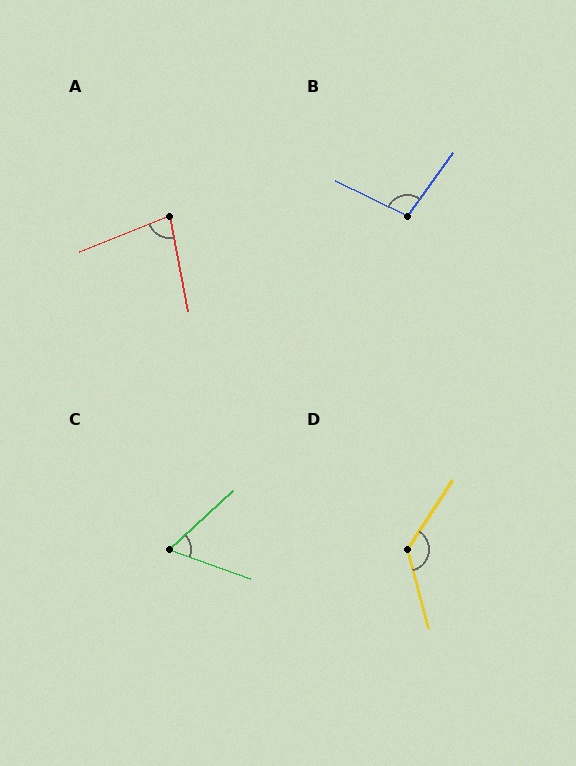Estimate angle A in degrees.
Approximately 79 degrees.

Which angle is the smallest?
C, at approximately 62 degrees.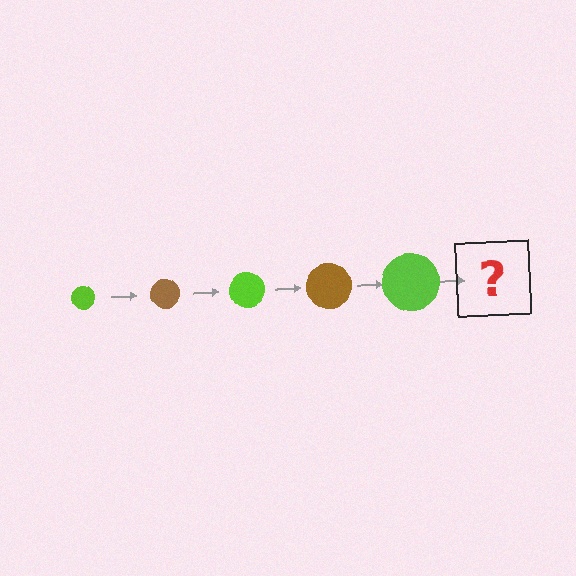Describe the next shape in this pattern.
It should be a brown circle, larger than the previous one.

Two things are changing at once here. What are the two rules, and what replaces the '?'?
The two rules are that the circle grows larger each step and the color cycles through lime and brown. The '?' should be a brown circle, larger than the previous one.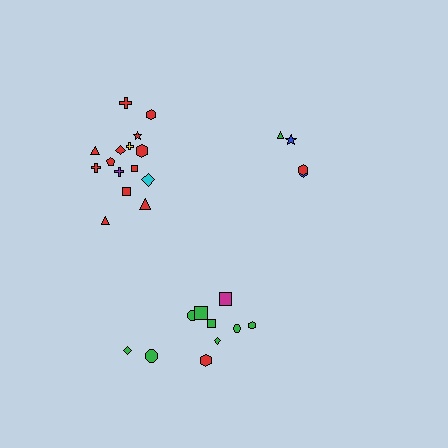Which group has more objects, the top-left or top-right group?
The top-left group.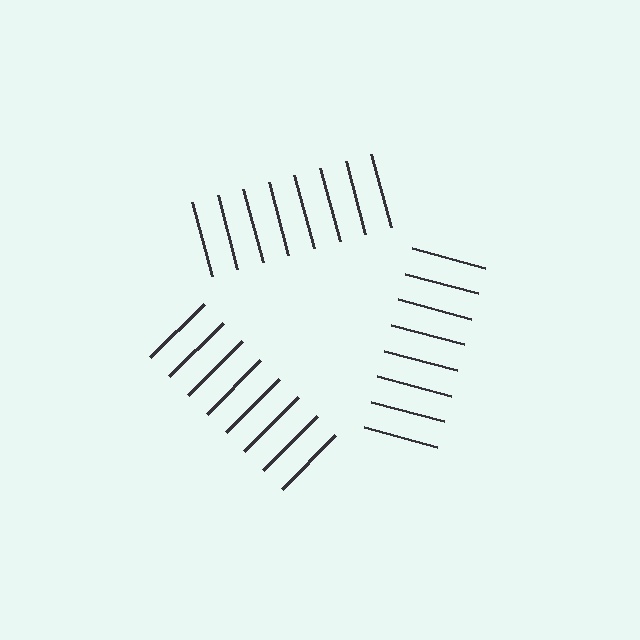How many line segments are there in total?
24 — 8 along each of the 3 edges.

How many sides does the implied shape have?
3 sides — the line-ends trace a triangle.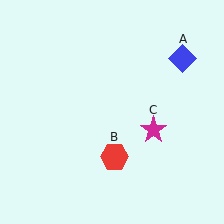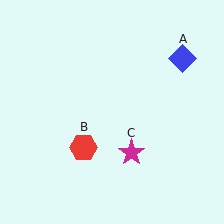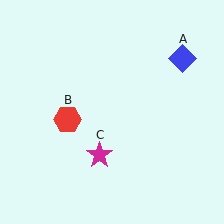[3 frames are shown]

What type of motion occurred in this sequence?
The red hexagon (object B), magenta star (object C) rotated clockwise around the center of the scene.